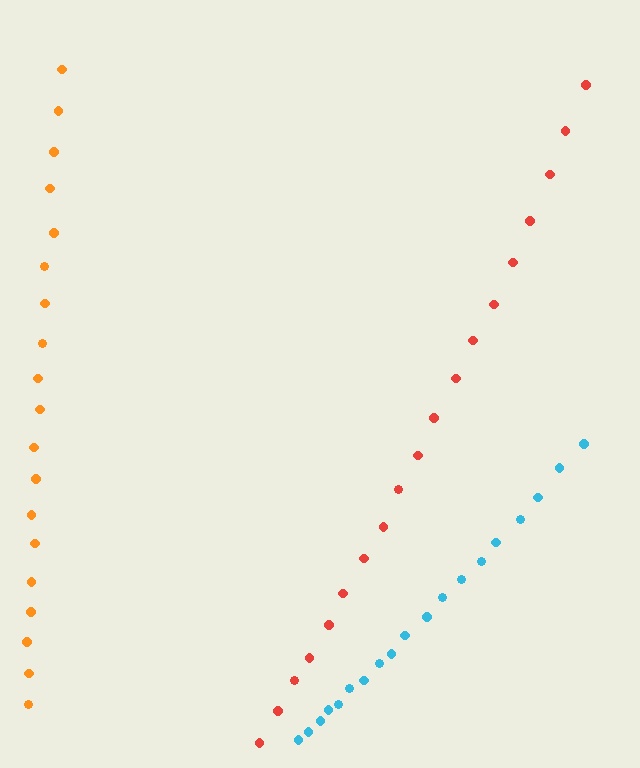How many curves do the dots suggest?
There are 3 distinct paths.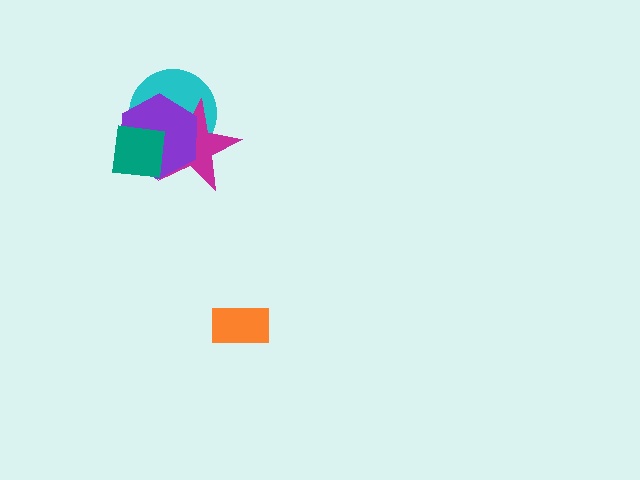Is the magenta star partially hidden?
Yes, it is partially covered by another shape.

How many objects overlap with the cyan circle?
3 objects overlap with the cyan circle.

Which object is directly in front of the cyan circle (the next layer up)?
The magenta star is directly in front of the cyan circle.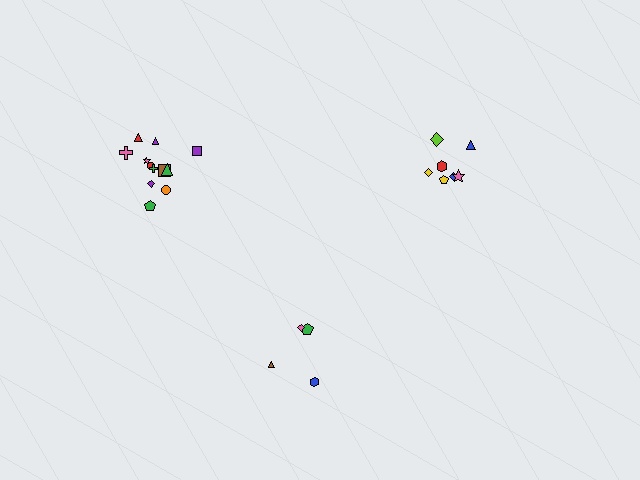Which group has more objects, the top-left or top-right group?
The top-left group.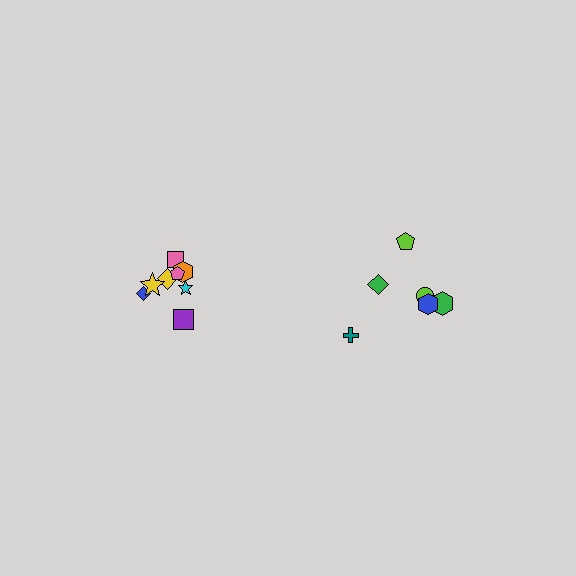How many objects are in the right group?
There are 6 objects.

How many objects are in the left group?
There are 8 objects.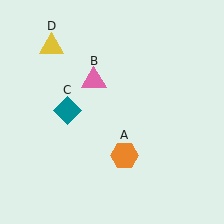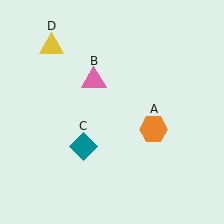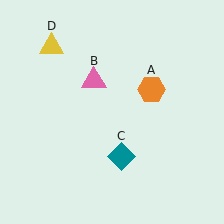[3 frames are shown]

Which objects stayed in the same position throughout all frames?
Pink triangle (object B) and yellow triangle (object D) remained stationary.